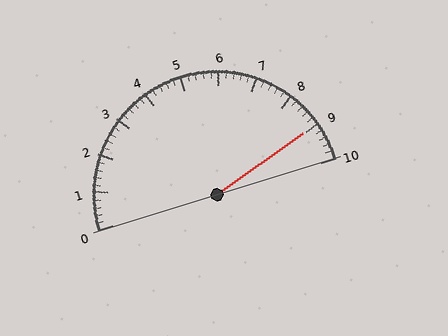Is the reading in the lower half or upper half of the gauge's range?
The reading is in the upper half of the range (0 to 10).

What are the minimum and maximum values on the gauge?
The gauge ranges from 0 to 10.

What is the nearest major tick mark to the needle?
The nearest major tick mark is 9.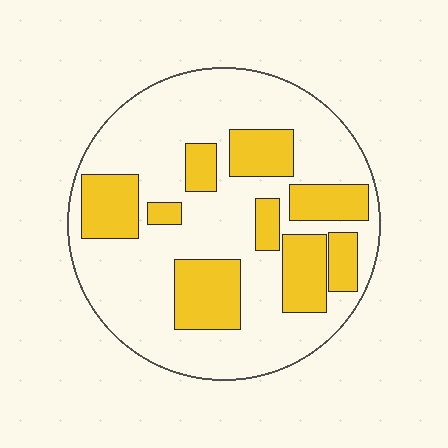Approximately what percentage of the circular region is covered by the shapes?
Approximately 30%.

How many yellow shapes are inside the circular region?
9.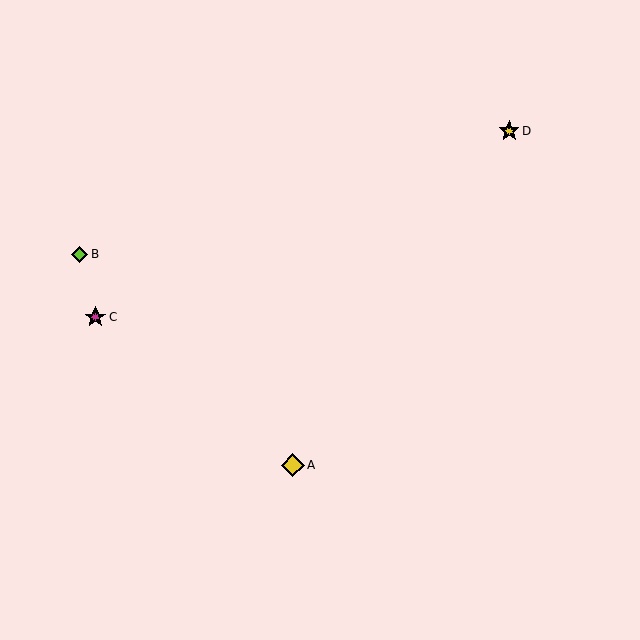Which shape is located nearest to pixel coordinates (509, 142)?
The yellow star (labeled D) at (509, 131) is nearest to that location.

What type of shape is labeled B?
Shape B is a lime diamond.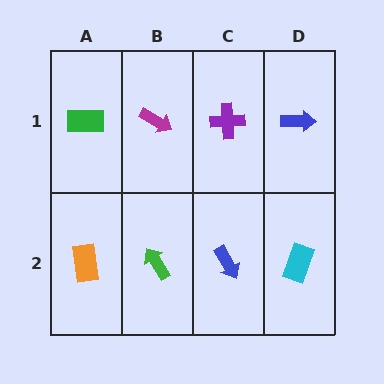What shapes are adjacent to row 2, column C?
A purple cross (row 1, column C), a green arrow (row 2, column B), a cyan rectangle (row 2, column D).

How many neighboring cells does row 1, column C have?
3.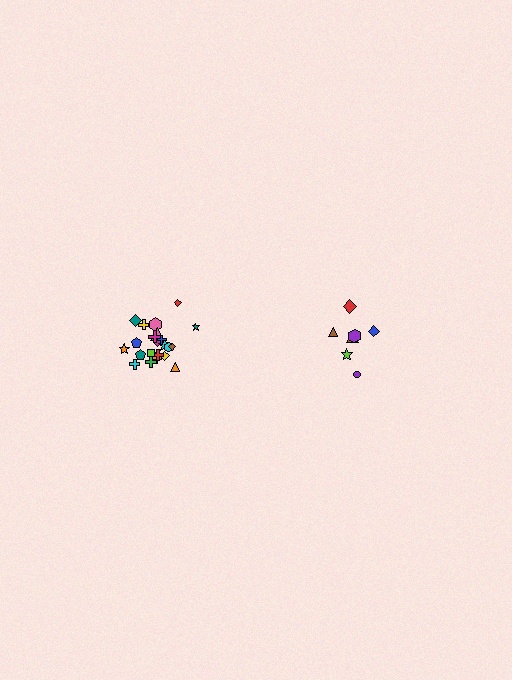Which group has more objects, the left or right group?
The left group.